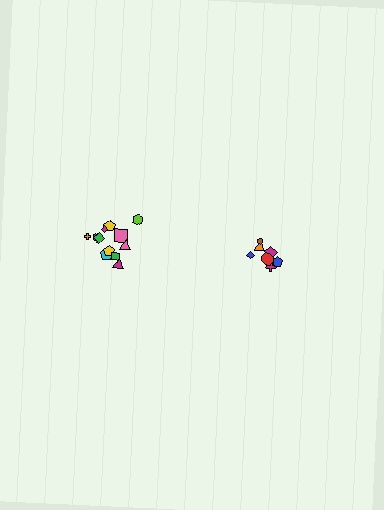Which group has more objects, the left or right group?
The left group.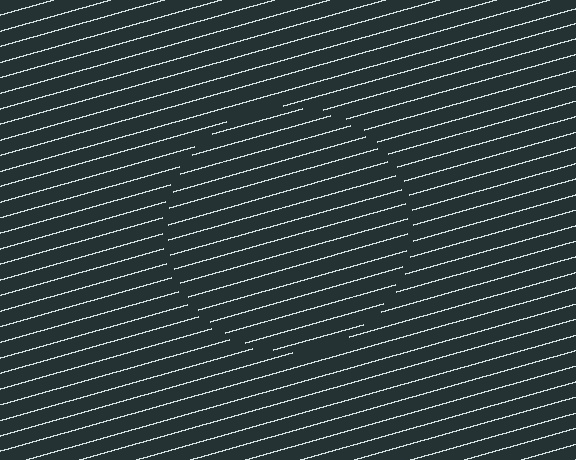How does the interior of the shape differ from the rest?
The interior of the shape contains the same grating, shifted by half a period — the contour is defined by the phase discontinuity where line-ends from the inner and outer gratings abut.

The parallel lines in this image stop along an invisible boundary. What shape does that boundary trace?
An illusory circle. The interior of the shape contains the same grating, shifted by half a period — the contour is defined by the phase discontinuity where line-ends from the inner and outer gratings abut.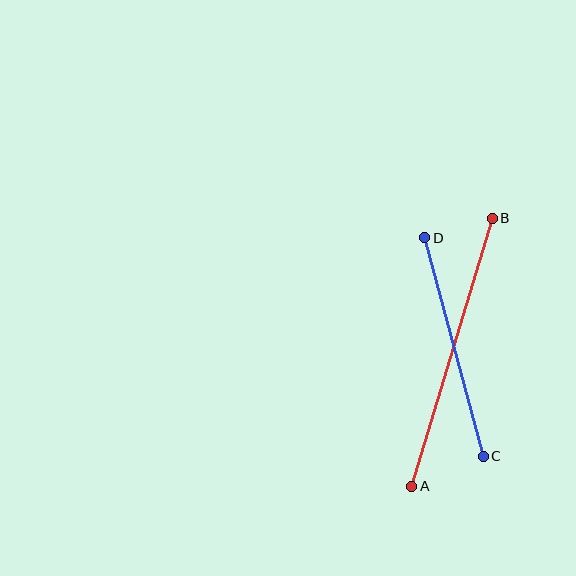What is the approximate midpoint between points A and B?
The midpoint is at approximately (452, 352) pixels.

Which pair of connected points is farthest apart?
Points A and B are farthest apart.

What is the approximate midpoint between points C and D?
The midpoint is at approximately (454, 347) pixels.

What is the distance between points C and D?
The distance is approximately 226 pixels.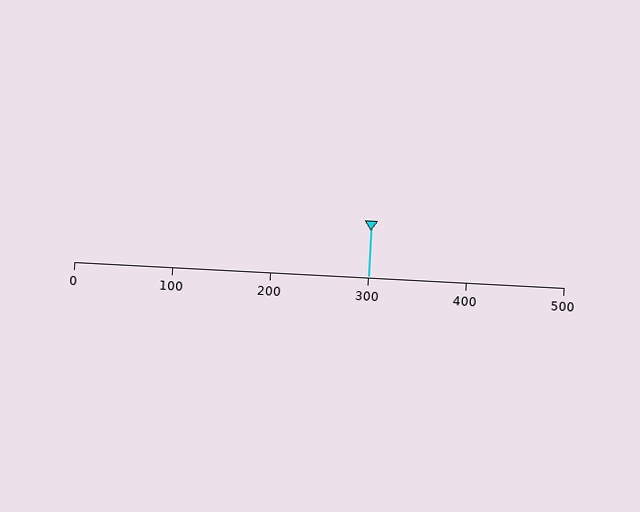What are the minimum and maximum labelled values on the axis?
The axis runs from 0 to 500.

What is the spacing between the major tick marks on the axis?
The major ticks are spaced 100 apart.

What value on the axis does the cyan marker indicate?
The marker indicates approximately 300.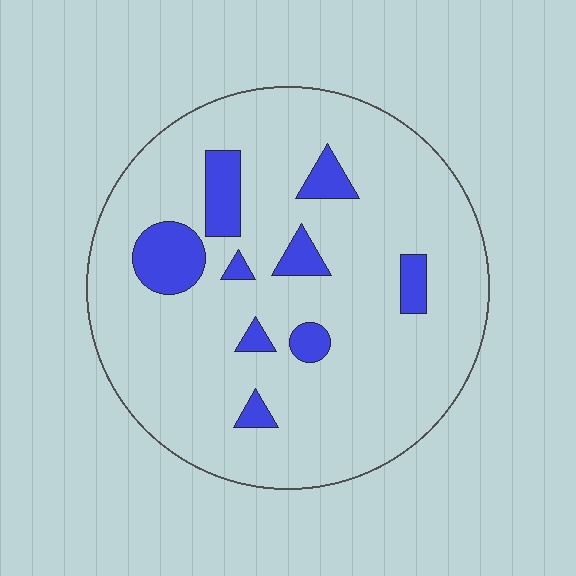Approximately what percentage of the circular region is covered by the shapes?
Approximately 15%.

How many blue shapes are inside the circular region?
9.